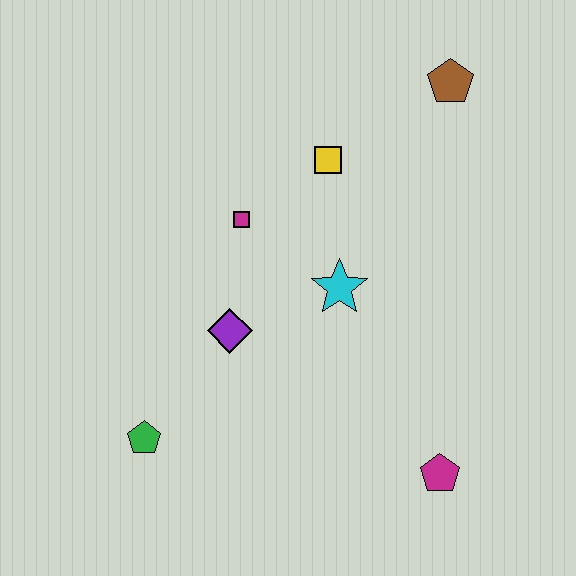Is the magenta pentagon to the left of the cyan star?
No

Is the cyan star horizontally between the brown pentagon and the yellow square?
Yes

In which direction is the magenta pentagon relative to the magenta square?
The magenta pentagon is below the magenta square.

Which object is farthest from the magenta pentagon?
The brown pentagon is farthest from the magenta pentagon.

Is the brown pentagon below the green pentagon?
No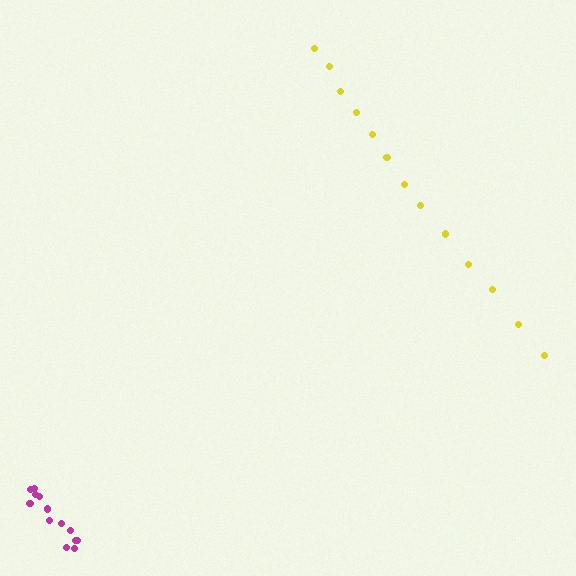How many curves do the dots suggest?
There are 2 distinct paths.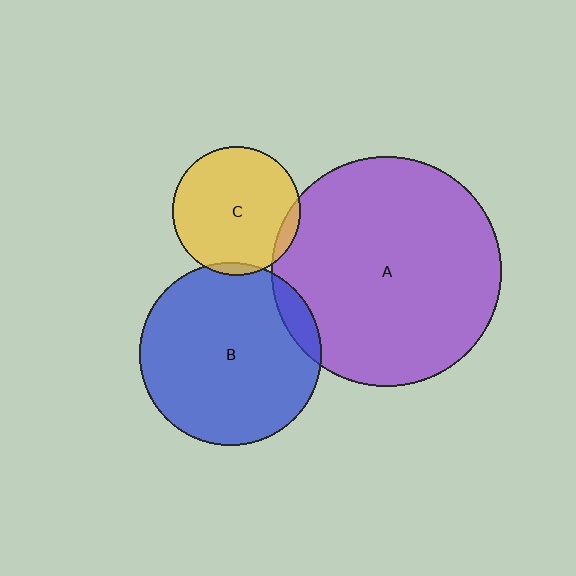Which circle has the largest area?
Circle A (purple).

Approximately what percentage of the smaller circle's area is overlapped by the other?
Approximately 5%.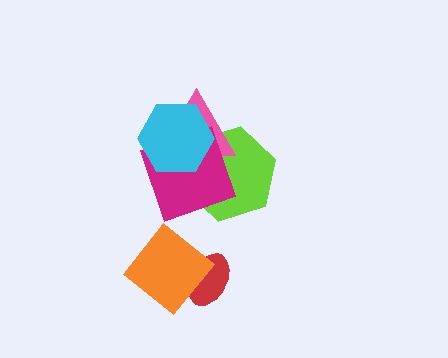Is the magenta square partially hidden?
Yes, it is partially covered by another shape.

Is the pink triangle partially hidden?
Yes, it is partially covered by another shape.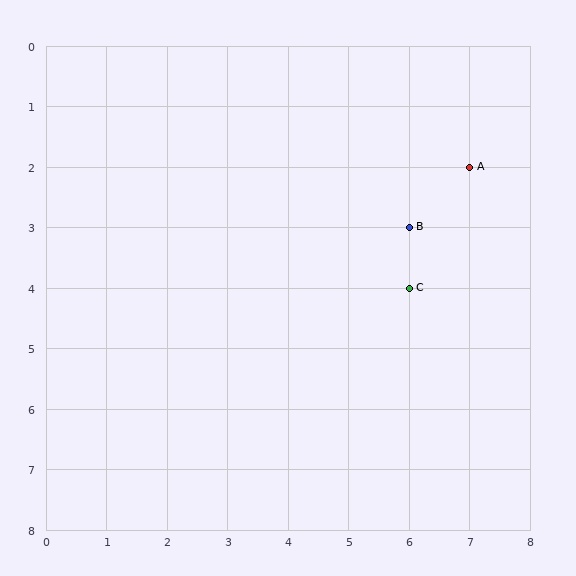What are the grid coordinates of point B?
Point B is at grid coordinates (6, 3).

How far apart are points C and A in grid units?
Points C and A are 1 column and 2 rows apart (about 2.2 grid units diagonally).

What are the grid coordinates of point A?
Point A is at grid coordinates (7, 2).